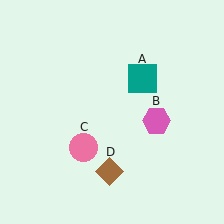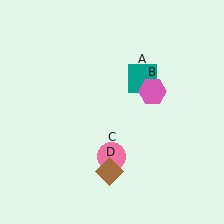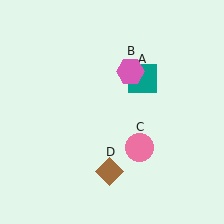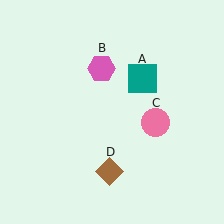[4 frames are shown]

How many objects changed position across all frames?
2 objects changed position: pink hexagon (object B), pink circle (object C).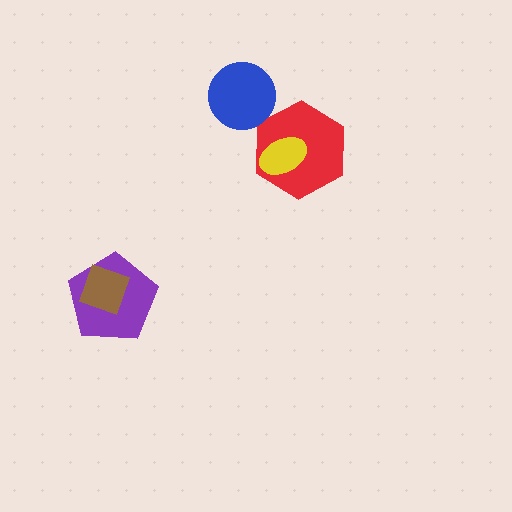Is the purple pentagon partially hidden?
Yes, it is partially covered by another shape.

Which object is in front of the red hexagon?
The yellow ellipse is in front of the red hexagon.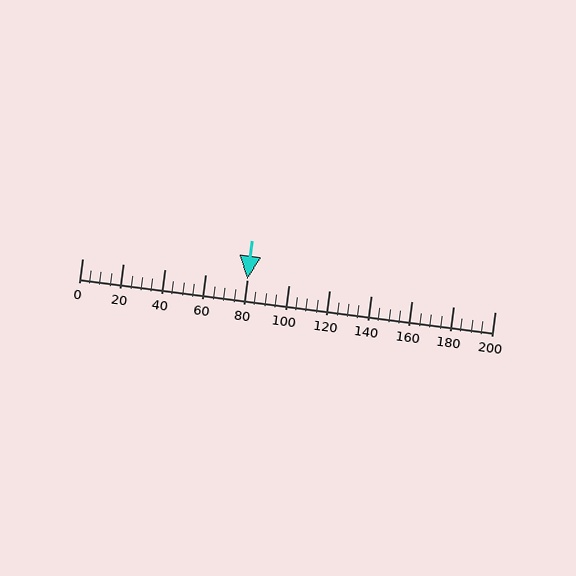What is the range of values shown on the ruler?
The ruler shows values from 0 to 200.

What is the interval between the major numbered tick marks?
The major tick marks are spaced 20 units apart.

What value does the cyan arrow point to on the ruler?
The cyan arrow points to approximately 80.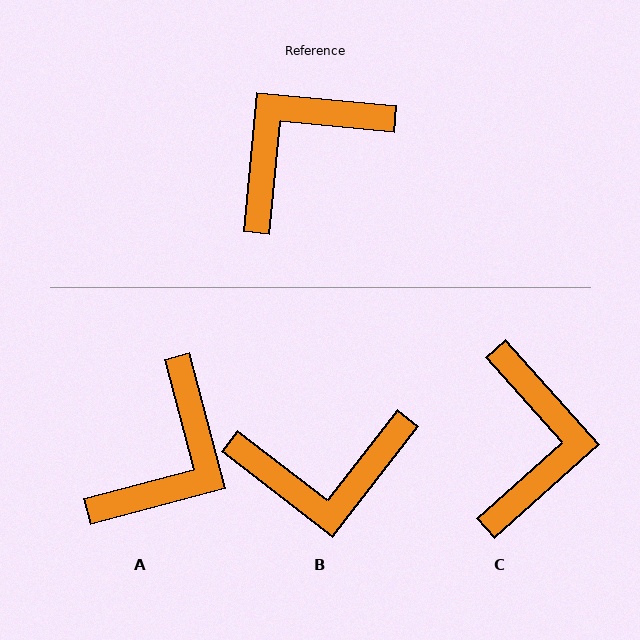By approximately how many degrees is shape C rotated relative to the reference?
Approximately 133 degrees clockwise.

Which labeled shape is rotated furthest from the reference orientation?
A, about 160 degrees away.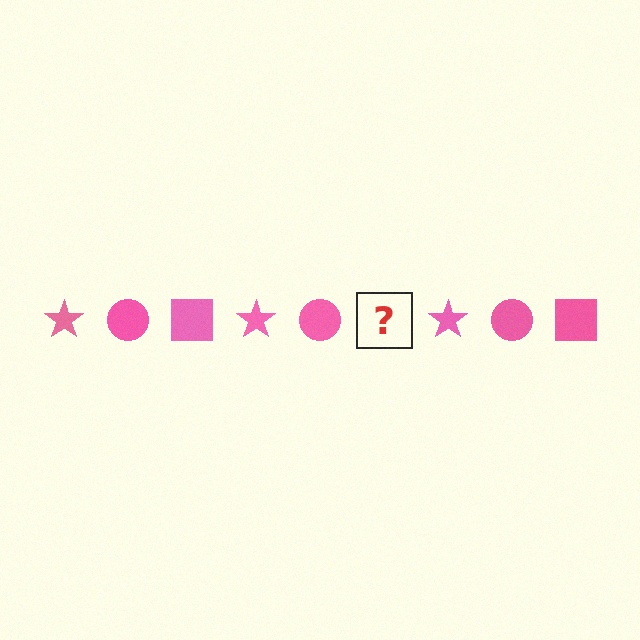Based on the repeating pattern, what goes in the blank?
The blank should be a pink square.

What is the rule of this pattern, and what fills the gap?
The rule is that the pattern cycles through star, circle, square shapes in pink. The gap should be filled with a pink square.